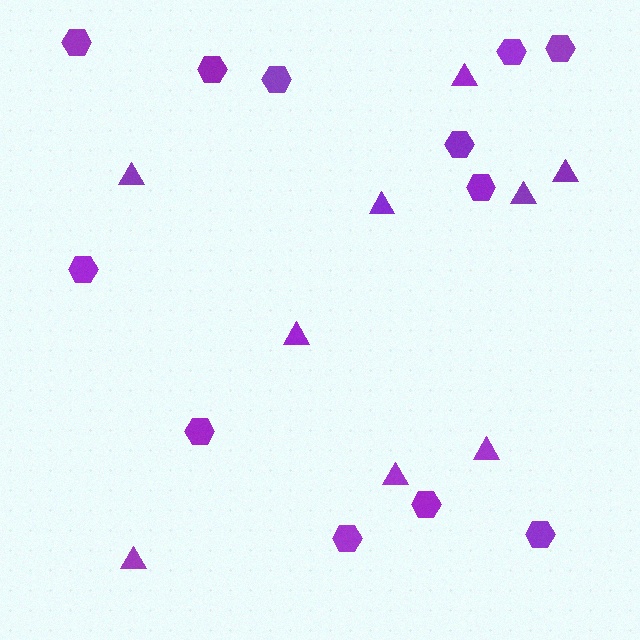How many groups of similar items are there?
There are 2 groups: one group of triangles (9) and one group of hexagons (12).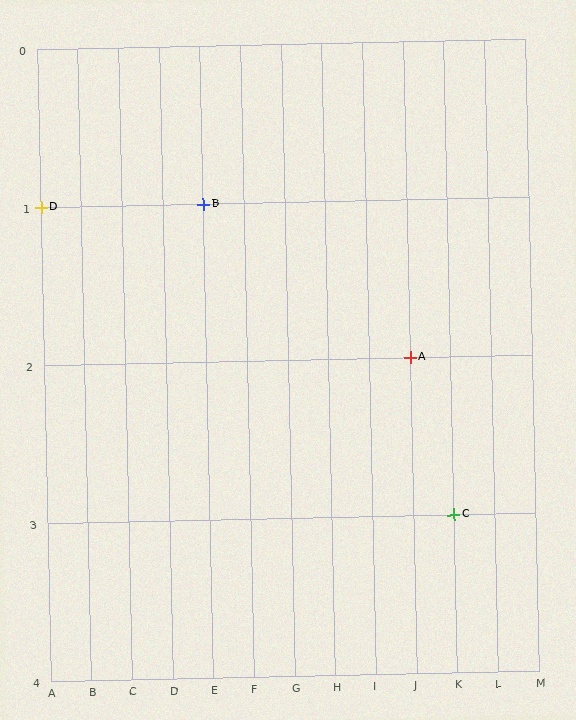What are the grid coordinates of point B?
Point B is at grid coordinates (E, 1).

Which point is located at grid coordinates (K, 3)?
Point C is at (K, 3).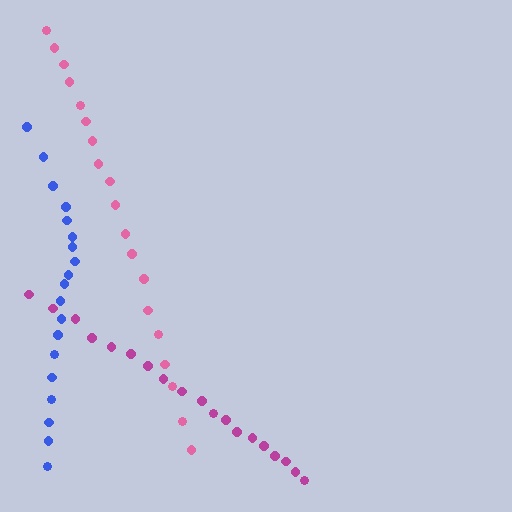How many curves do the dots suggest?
There are 3 distinct paths.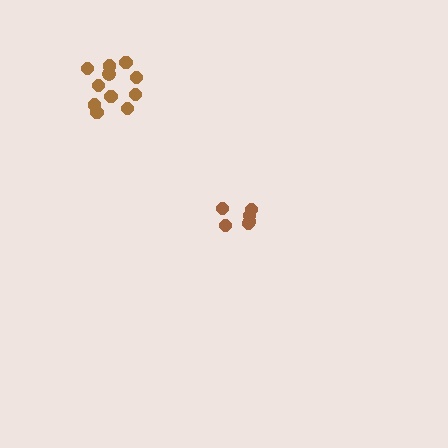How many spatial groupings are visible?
There are 2 spatial groupings.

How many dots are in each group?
Group 1: 6 dots, Group 2: 11 dots (17 total).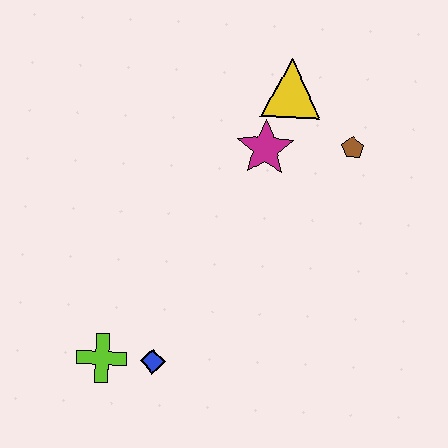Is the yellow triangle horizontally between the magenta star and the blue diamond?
No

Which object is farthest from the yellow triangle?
The lime cross is farthest from the yellow triangle.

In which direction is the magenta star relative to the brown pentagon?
The magenta star is to the left of the brown pentagon.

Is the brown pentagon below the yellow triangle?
Yes